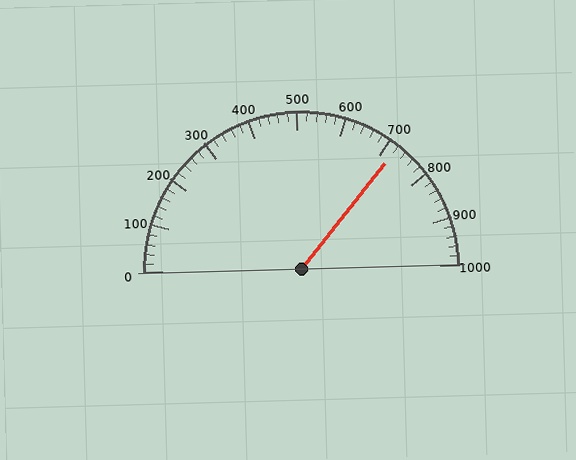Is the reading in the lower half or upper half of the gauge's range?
The reading is in the upper half of the range (0 to 1000).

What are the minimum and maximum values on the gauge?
The gauge ranges from 0 to 1000.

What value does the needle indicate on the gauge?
The needle indicates approximately 720.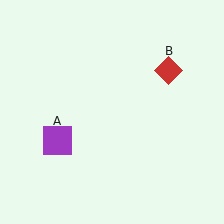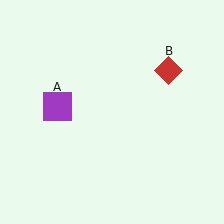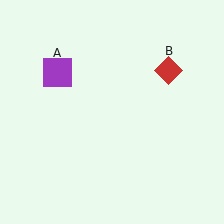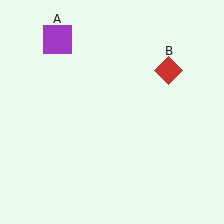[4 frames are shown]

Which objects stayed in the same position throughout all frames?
Red diamond (object B) remained stationary.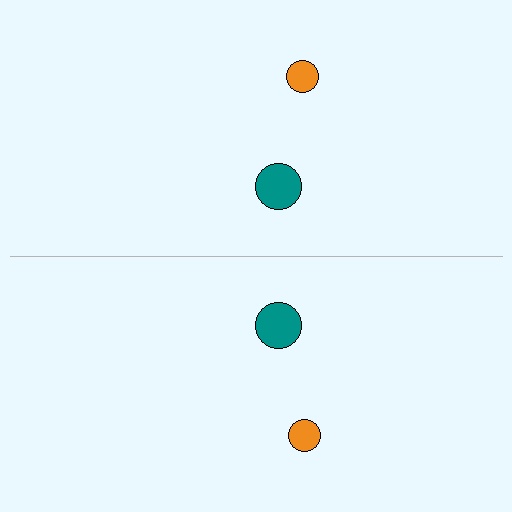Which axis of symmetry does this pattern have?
The pattern has a horizontal axis of symmetry running through the center of the image.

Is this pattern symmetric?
Yes, this pattern has bilateral (reflection) symmetry.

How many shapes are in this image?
There are 4 shapes in this image.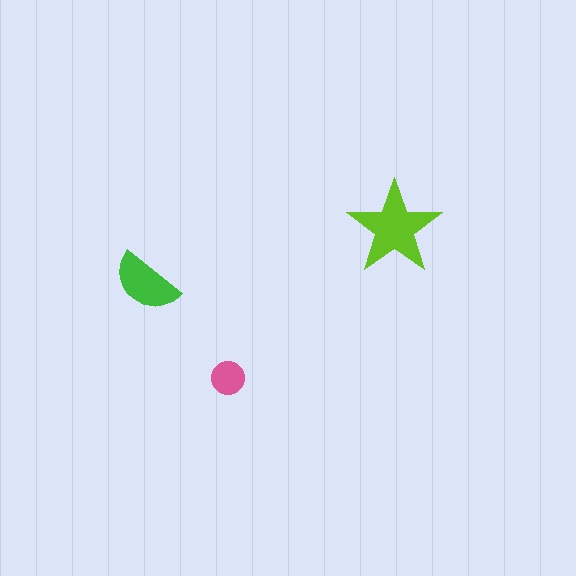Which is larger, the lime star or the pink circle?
The lime star.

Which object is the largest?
The lime star.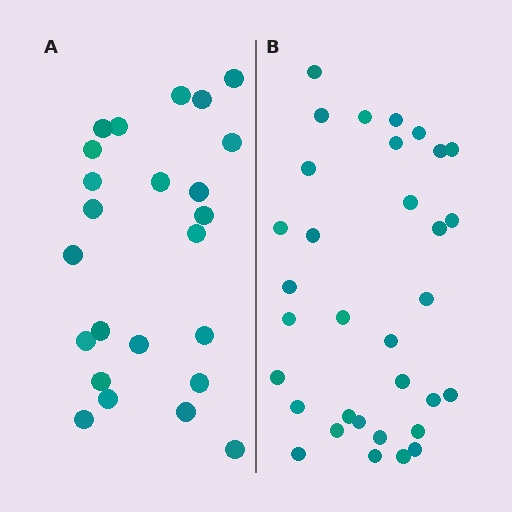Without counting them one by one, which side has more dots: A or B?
Region B (the right region) has more dots.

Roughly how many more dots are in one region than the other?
Region B has roughly 8 or so more dots than region A.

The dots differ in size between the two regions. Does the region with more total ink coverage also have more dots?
No. Region A has more total ink coverage because its dots are larger, but region B actually contains more individual dots. Total area can be misleading — the number of items is what matters here.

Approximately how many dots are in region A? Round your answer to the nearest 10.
About 20 dots. (The exact count is 24, which rounds to 20.)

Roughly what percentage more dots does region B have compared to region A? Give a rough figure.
About 40% more.